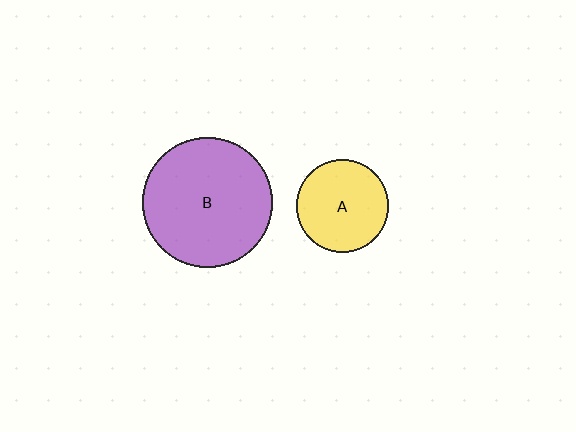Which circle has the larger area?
Circle B (purple).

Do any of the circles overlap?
No, none of the circles overlap.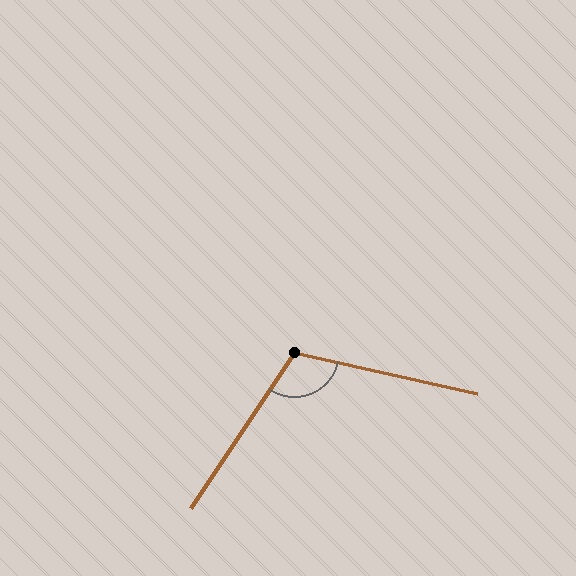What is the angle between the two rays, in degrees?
Approximately 111 degrees.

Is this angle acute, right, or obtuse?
It is obtuse.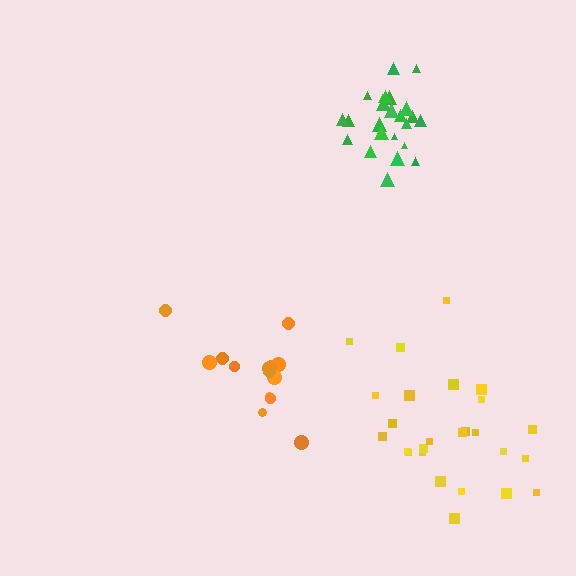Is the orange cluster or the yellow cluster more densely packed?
Orange.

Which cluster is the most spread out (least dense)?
Yellow.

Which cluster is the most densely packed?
Green.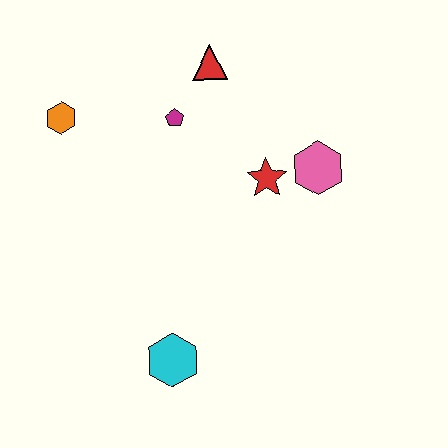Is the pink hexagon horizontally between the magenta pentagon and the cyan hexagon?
No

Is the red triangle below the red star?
No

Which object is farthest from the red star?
The orange hexagon is farthest from the red star.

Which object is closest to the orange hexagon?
The magenta pentagon is closest to the orange hexagon.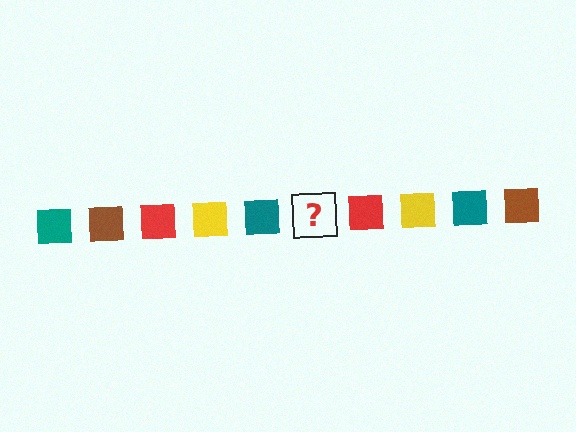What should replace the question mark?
The question mark should be replaced with a brown square.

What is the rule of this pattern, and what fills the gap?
The rule is that the pattern cycles through teal, brown, red, yellow squares. The gap should be filled with a brown square.